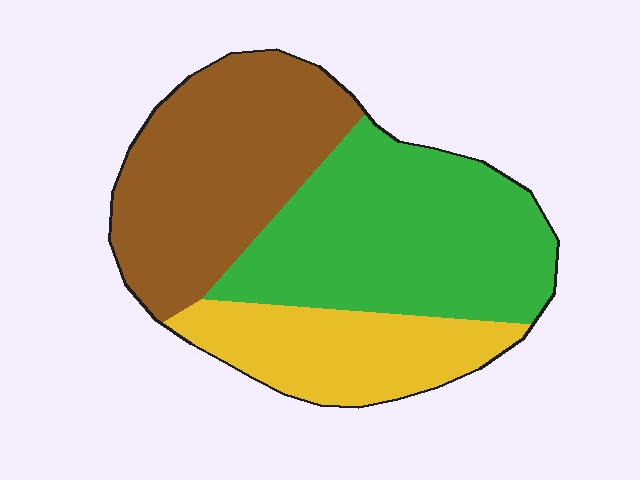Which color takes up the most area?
Green, at roughly 40%.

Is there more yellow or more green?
Green.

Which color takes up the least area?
Yellow, at roughly 20%.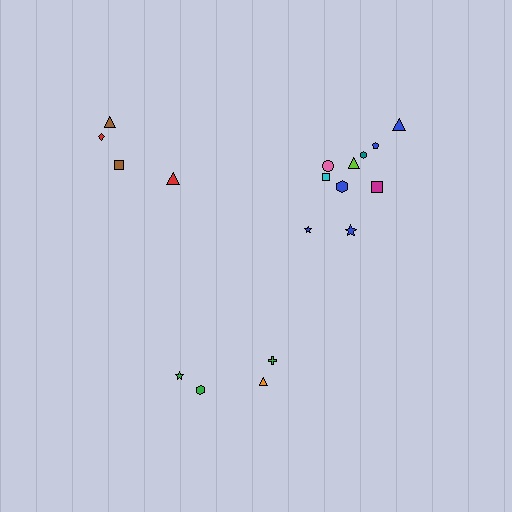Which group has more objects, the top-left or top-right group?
The top-right group.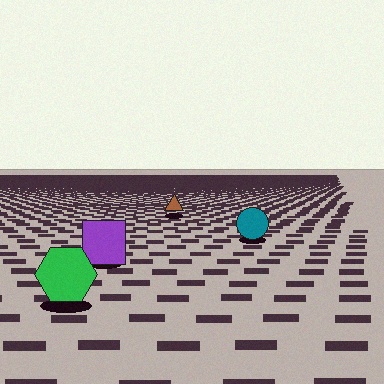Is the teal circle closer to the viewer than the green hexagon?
No. The green hexagon is closer — you can tell from the texture gradient: the ground texture is coarser near it.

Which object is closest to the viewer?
The green hexagon is closest. The texture marks near it are larger and more spread out.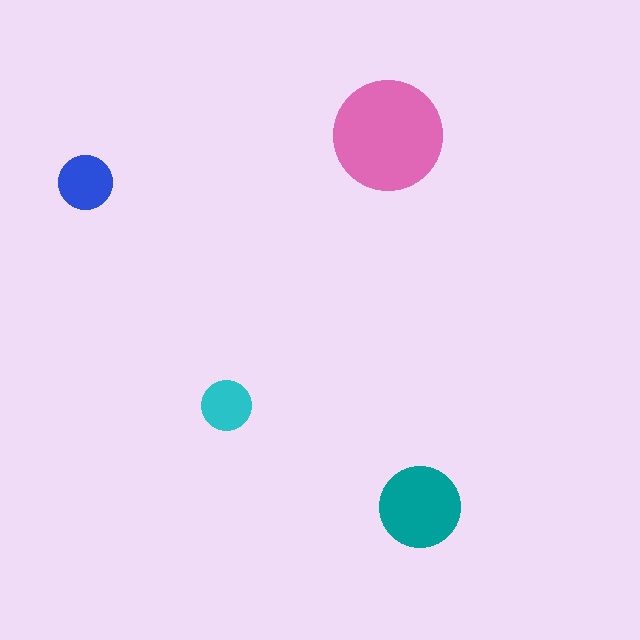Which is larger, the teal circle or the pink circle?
The pink one.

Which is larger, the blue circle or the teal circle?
The teal one.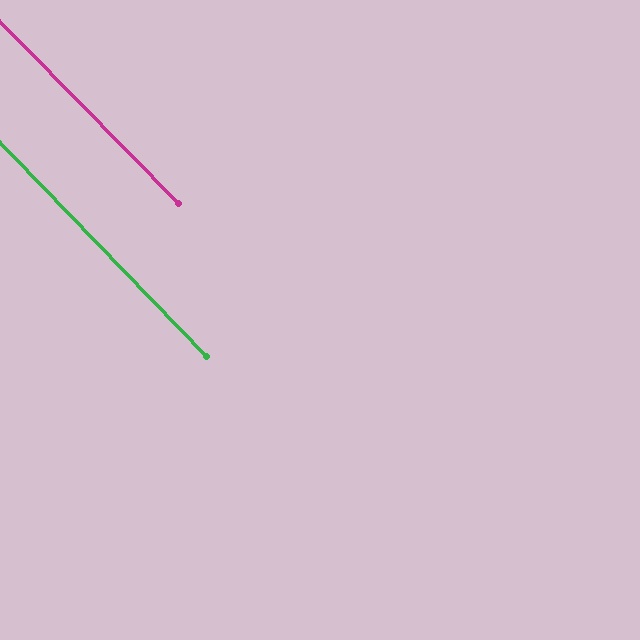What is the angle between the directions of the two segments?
Approximately 0 degrees.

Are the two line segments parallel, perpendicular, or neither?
Parallel — their directions differ by only 0.5°.